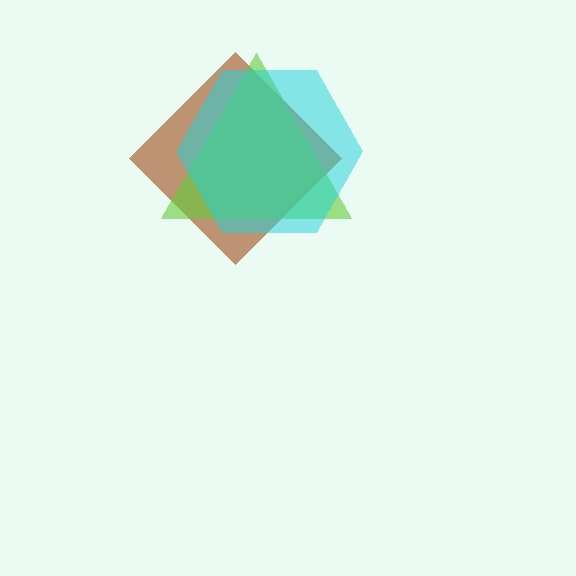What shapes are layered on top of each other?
The layered shapes are: a brown diamond, a lime triangle, a cyan hexagon.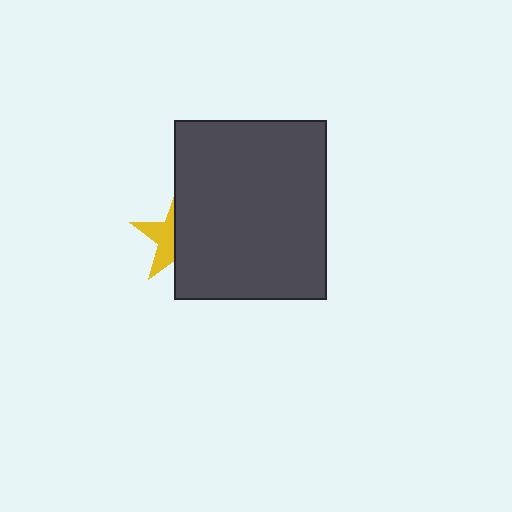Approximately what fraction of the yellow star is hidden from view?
Roughly 59% of the yellow star is hidden behind the dark gray rectangle.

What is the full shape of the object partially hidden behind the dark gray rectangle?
The partially hidden object is a yellow star.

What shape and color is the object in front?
The object in front is a dark gray rectangle.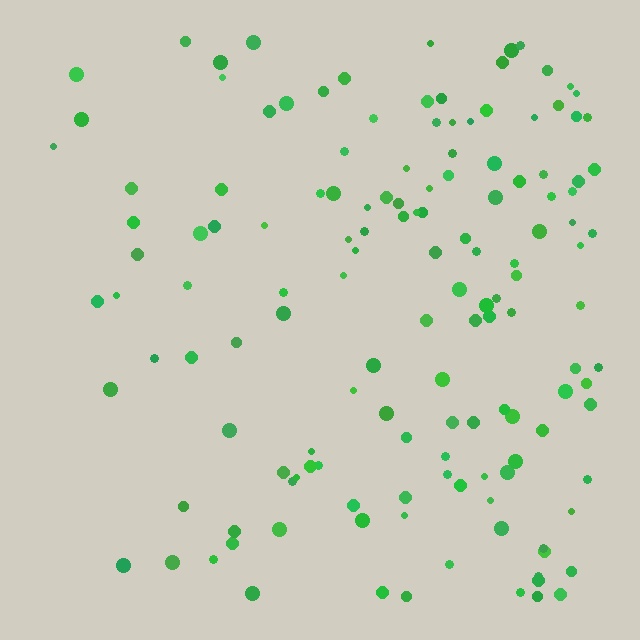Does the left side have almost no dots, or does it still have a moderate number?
Still a moderate number, just noticeably fewer than the right.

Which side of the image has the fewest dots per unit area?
The left.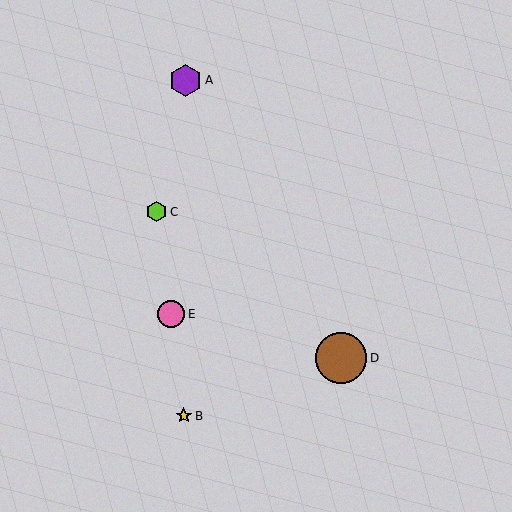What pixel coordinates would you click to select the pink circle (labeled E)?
Click at (171, 314) to select the pink circle E.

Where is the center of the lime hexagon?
The center of the lime hexagon is at (157, 212).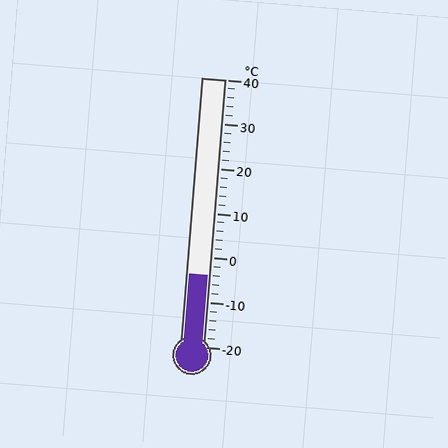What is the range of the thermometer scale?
The thermometer scale ranges from -20°C to 40°C.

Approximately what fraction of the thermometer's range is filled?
The thermometer is filled to approximately 25% of its range.